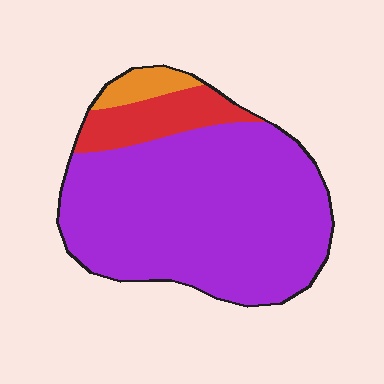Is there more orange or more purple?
Purple.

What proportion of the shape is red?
Red takes up less than a quarter of the shape.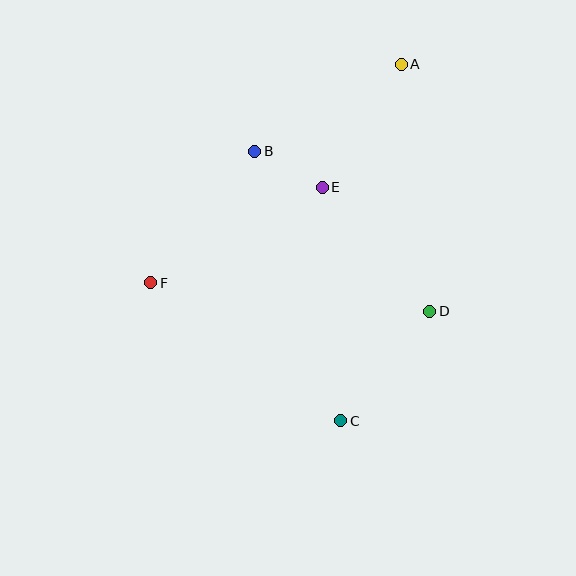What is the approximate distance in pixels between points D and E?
The distance between D and E is approximately 164 pixels.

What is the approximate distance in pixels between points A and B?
The distance between A and B is approximately 170 pixels.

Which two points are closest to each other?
Points B and E are closest to each other.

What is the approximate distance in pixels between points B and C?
The distance between B and C is approximately 283 pixels.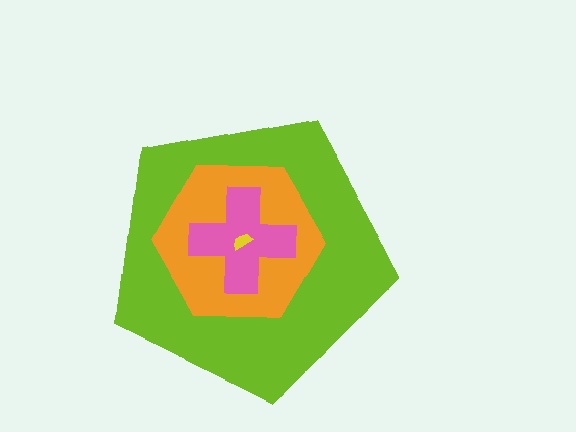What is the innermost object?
The yellow semicircle.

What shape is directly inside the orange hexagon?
The pink cross.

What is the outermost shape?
The lime pentagon.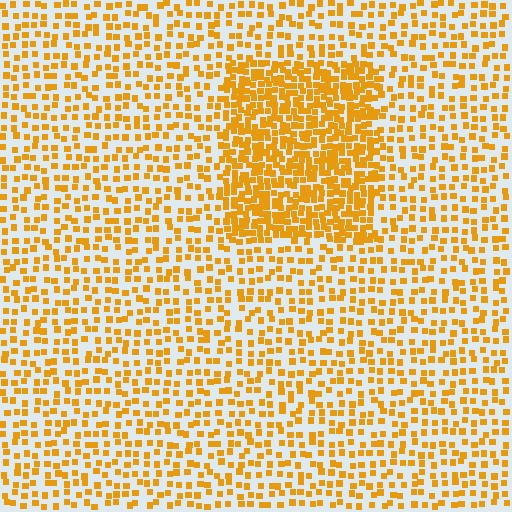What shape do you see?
I see a rectangle.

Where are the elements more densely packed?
The elements are more densely packed inside the rectangle boundary.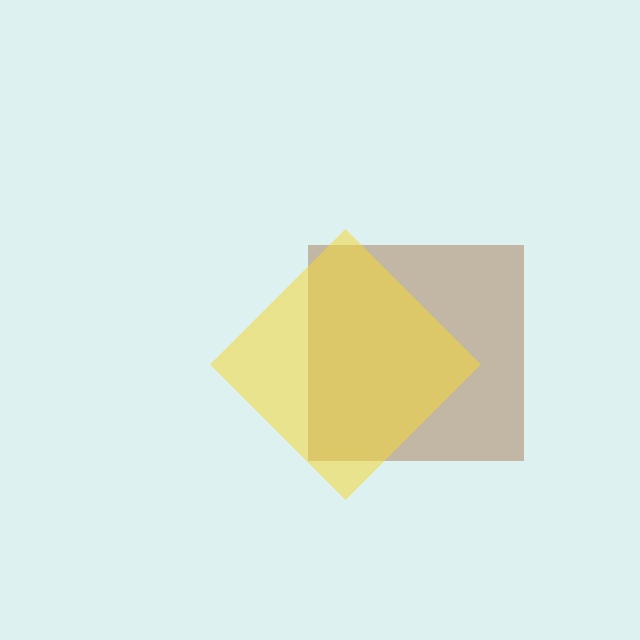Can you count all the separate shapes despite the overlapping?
Yes, there are 2 separate shapes.